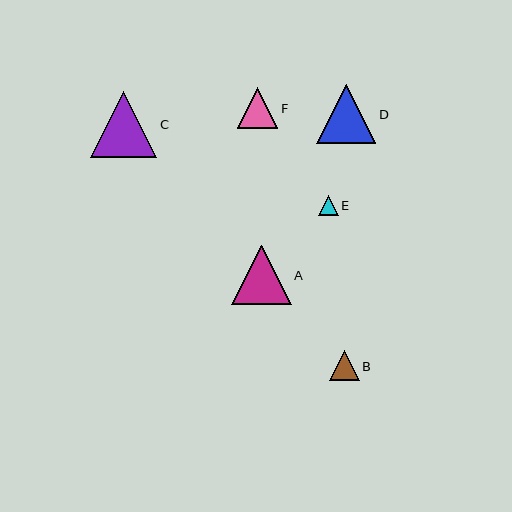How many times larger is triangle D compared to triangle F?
Triangle D is approximately 1.5 times the size of triangle F.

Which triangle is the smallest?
Triangle E is the smallest with a size of approximately 20 pixels.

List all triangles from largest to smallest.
From largest to smallest: C, A, D, F, B, E.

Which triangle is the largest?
Triangle C is the largest with a size of approximately 66 pixels.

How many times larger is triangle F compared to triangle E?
Triangle F is approximately 2.0 times the size of triangle E.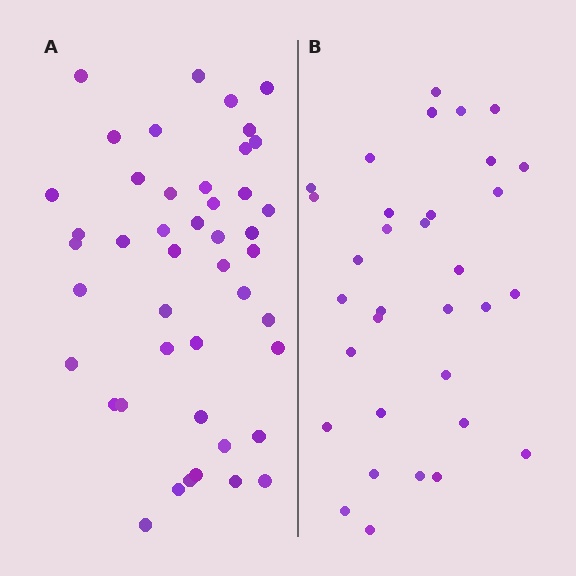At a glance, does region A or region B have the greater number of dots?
Region A (the left region) has more dots.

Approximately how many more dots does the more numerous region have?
Region A has roughly 12 or so more dots than region B.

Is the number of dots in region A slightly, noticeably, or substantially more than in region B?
Region A has noticeably more, but not dramatically so. The ratio is roughly 1.4 to 1.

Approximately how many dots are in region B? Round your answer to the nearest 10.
About 30 dots. (The exact count is 33, which rounds to 30.)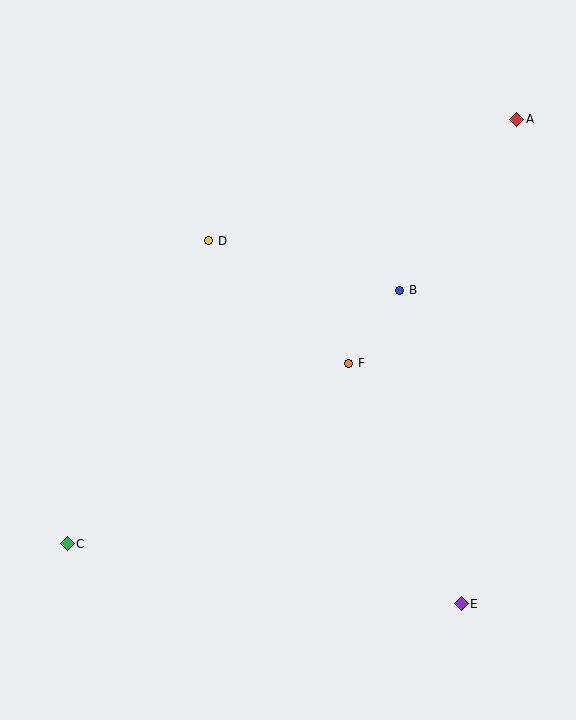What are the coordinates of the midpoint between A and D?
The midpoint between A and D is at (363, 180).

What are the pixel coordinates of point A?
Point A is at (517, 119).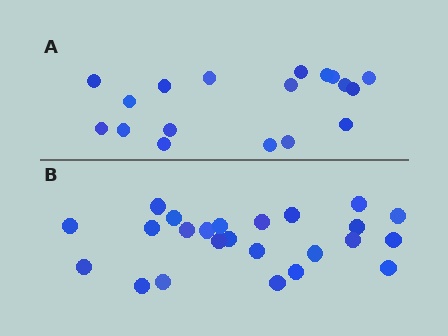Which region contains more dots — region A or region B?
Region B (the bottom region) has more dots.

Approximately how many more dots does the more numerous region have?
Region B has about 6 more dots than region A.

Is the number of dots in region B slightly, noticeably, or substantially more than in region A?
Region B has noticeably more, but not dramatically so. The ratio is roughly 1.3 to 1.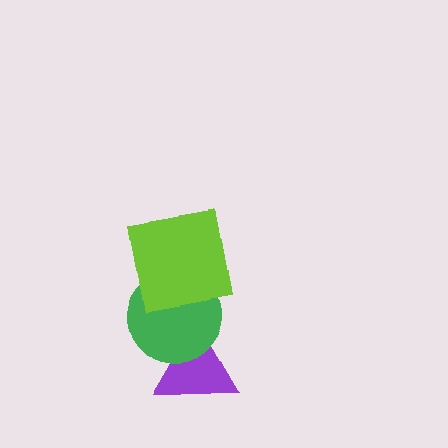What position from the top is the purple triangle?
The purple triangle is 3rd from the top.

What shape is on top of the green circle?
The lime square is on top of the green circle.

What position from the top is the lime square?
The lime square is 1st from the top.